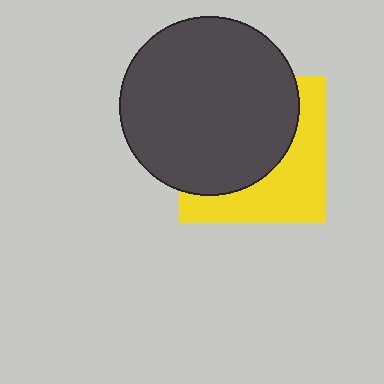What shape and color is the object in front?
The object in front is a dark gray circle.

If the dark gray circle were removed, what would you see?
You would see the complete yellow square.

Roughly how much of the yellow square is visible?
A small part of it is visible (roughly 42%).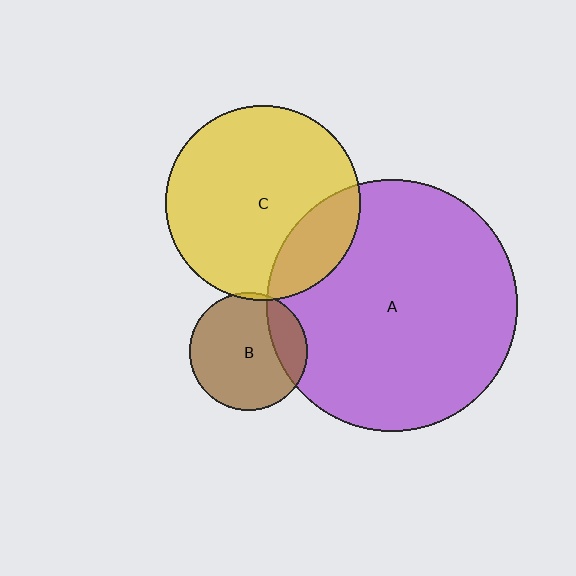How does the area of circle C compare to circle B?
Approximately 2.7 times.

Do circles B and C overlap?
Yes.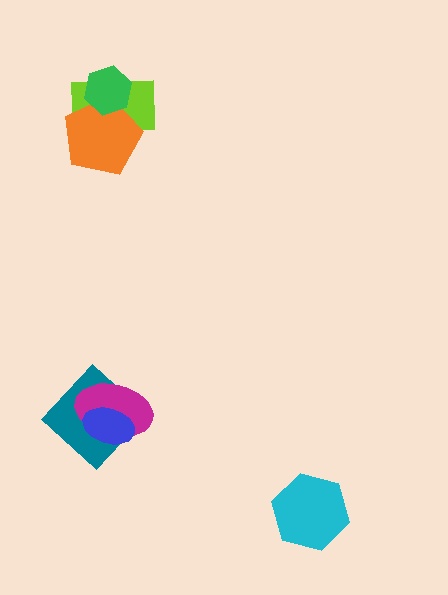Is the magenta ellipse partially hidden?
Yes, it is partially covered by another shape.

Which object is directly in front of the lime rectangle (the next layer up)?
The orange pentagon is directly in front of the lime rectangle.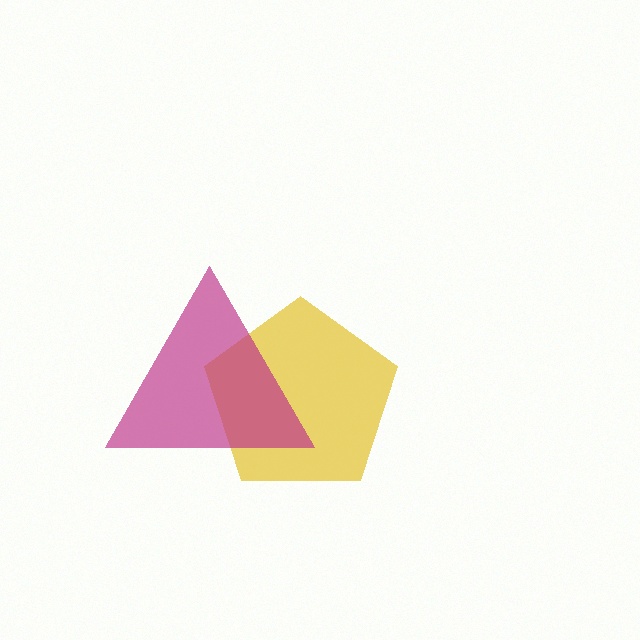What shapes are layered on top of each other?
The layered shapes are: a yellow pentagon, a magenta triangle.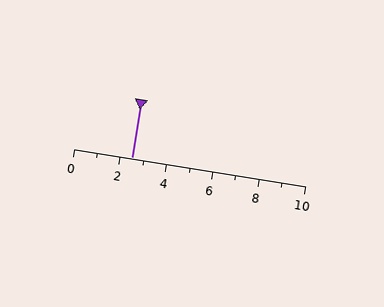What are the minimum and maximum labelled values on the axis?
The axis runs from 0 to 10.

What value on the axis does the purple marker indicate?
The marker indicates approximately 2.5.